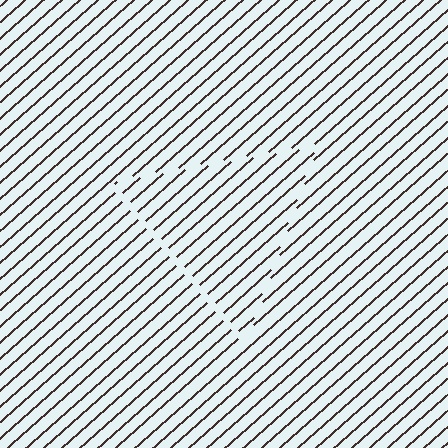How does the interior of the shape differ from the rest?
The interior of the shape contains the same grating, shifted by half a period — the contour is defined by the phase discontinuity where line-ends from the inner and outer gratings abut.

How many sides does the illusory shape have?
3 sides — the line-ends trace a triangle.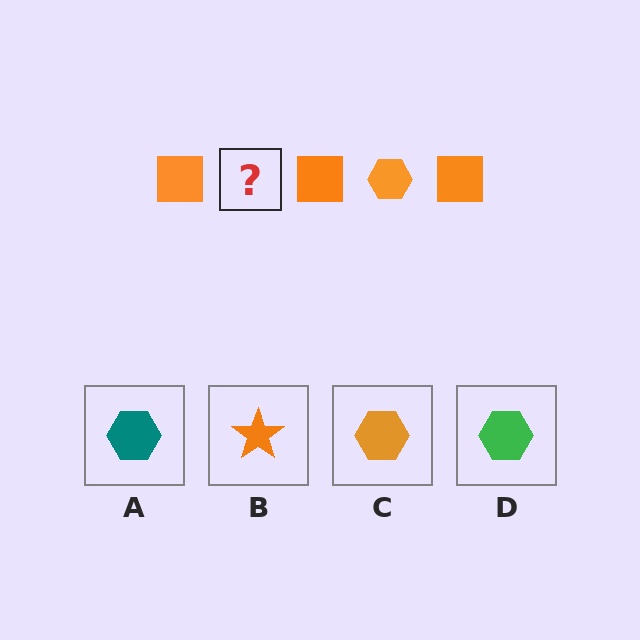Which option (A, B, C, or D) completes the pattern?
C.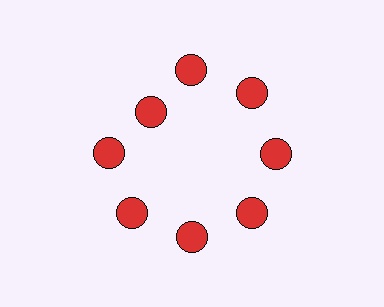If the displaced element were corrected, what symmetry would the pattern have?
It would have 8-fold rotational symmetry — the pattern would map onto itself every 45 degrees.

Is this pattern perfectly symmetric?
No. The 8 red circles are arranged in a ring, but one element near the 10 o'clock position is pulled inward toward the center, breaking the 8-fold rotational symmetry.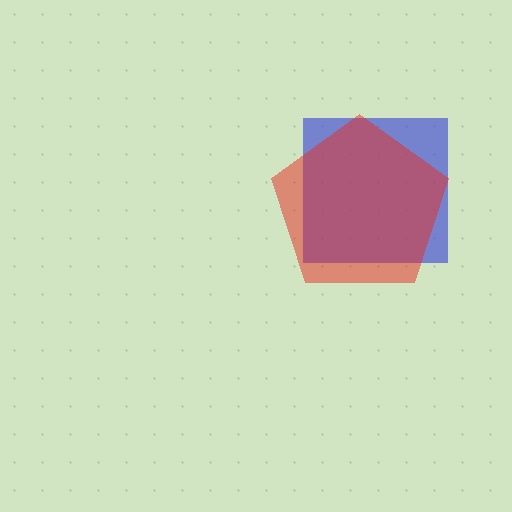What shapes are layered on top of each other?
The layered shapes are: a blue square, a red pentagon.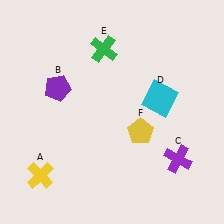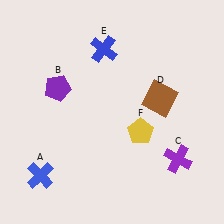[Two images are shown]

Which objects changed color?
A changed from yellow to blue. D changed from cyan to brown. E changed from green to blue.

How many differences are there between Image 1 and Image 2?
There are 3 differences between the two images.